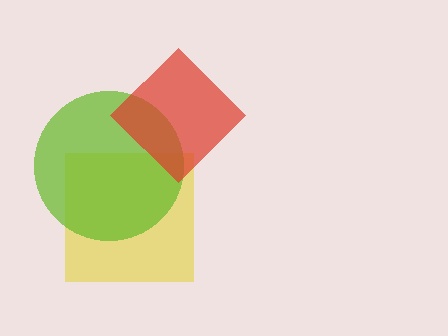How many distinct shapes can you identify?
There are 3 distinct shapes: a yellow square, a lime circle, a red diamond.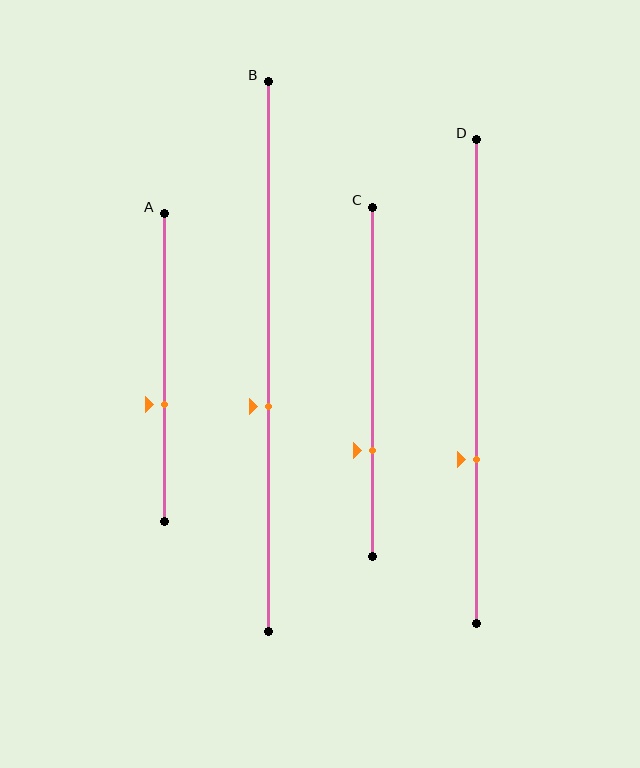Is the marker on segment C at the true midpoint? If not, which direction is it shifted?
No, the marker on segment C is shifted downward by about 20% of the segment length.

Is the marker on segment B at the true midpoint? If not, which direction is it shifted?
No, the marker on segment B is shifted downward by about 9% of the segment length.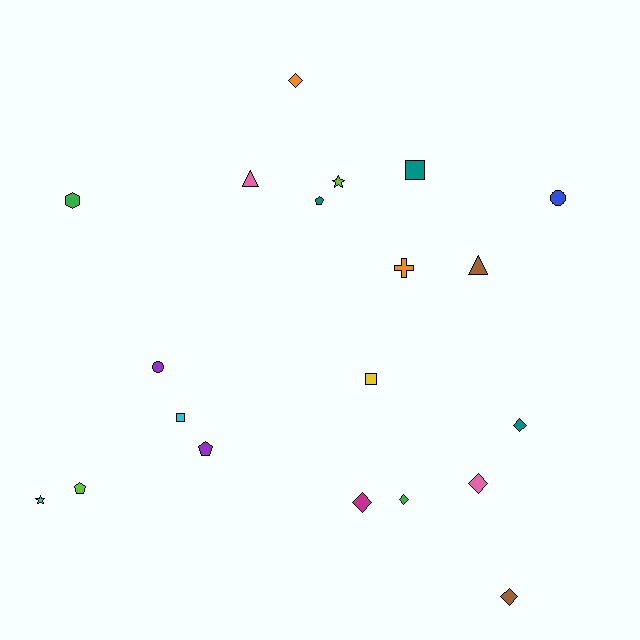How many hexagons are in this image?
There is 1 hexagon.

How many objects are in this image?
There are 20 objects.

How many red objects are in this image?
There are no red objects.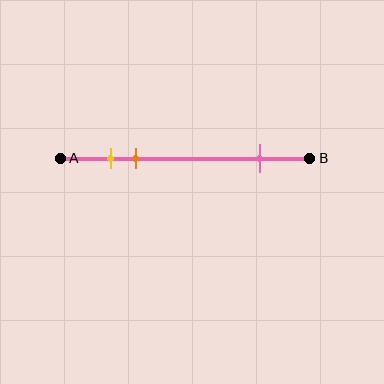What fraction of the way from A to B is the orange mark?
The orange mark is approximately 30% (0.3) of the way from A to B.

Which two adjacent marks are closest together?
The yellow and orange marks are the closest adjacent pair.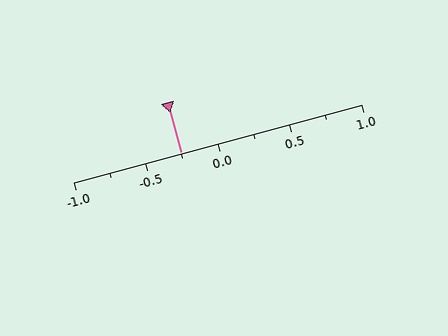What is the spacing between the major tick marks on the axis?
The major ticks are spaced 0.5 apart.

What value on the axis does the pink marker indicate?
The marker indicates approximately -0.25.